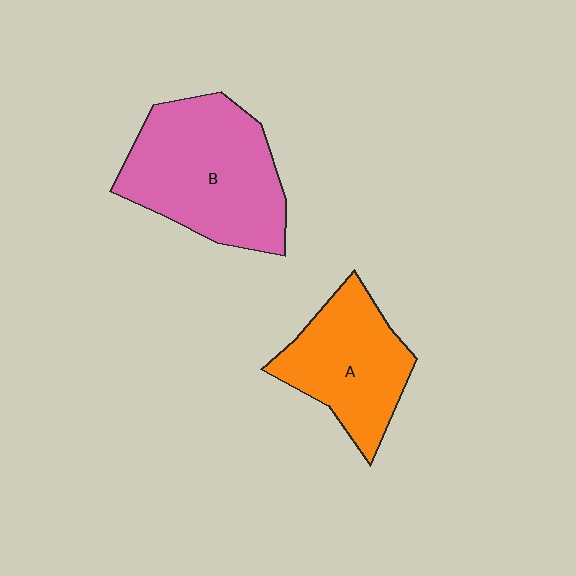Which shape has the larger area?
Shape B (pink).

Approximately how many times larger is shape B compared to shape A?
Approximately 1.4 times.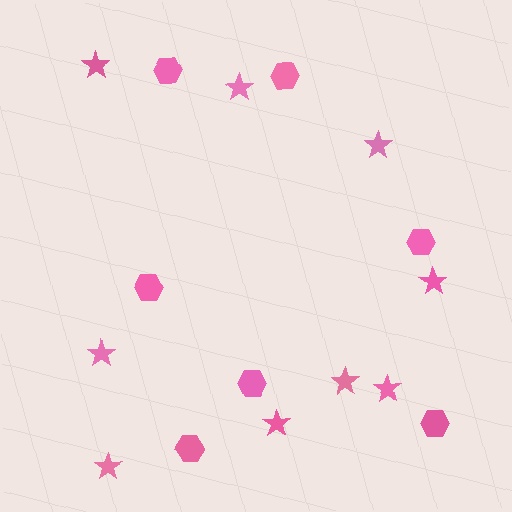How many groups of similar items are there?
There are 2 groups: one group of stars (9) and one group of hexagons (7).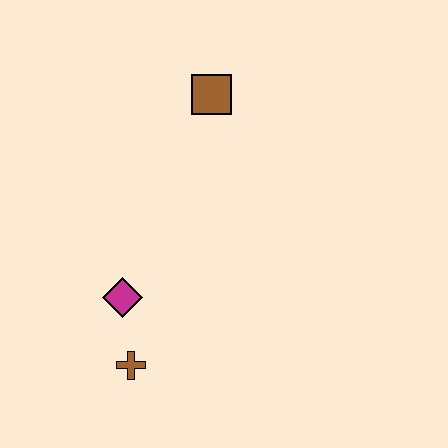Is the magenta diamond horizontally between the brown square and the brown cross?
No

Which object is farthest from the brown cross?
The brown square is farthest from the brown cross.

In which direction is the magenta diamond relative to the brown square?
The magenta diamond is below the brown square.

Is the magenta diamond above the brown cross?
Yes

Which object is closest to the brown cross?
The magenta diamond is closest to the brown cross.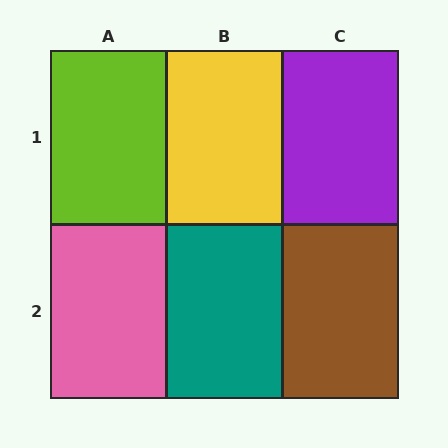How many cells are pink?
1 cell is pink.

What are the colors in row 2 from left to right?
Pink, teal, brown.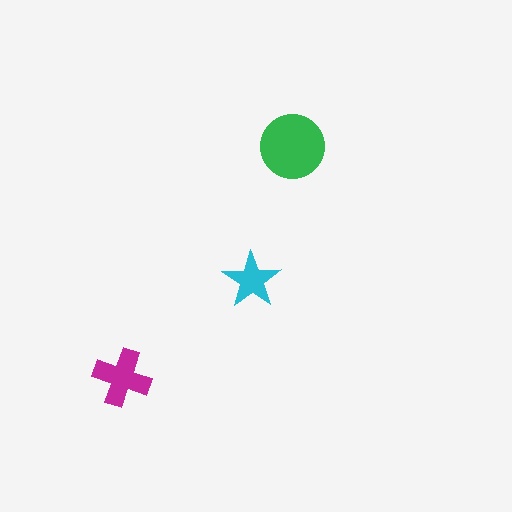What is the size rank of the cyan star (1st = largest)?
3rd.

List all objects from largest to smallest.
The green circle, the magenta cross, the cyan star.